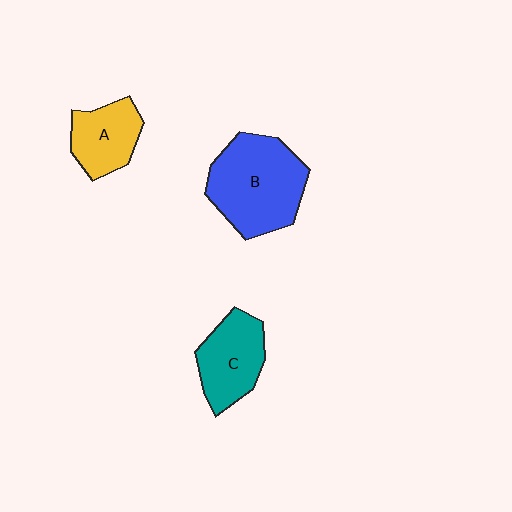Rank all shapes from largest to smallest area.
From largest to smallest: B (blue), C (teal), A (yellow).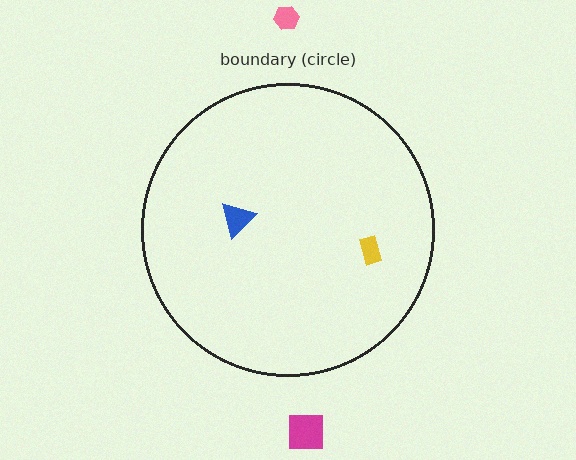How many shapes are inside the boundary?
2 inside, 2 outside.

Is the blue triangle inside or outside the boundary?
Inside.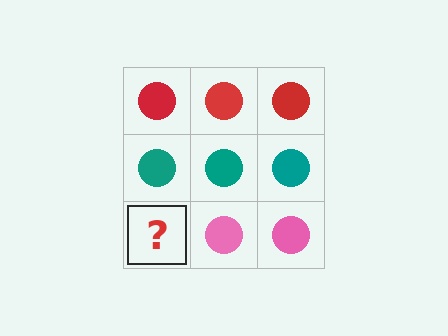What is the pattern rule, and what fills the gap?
The rule is that each row has a consistent color. The gap should be filled with a pink circle.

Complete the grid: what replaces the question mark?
The question mark should be replaced with a pink circle.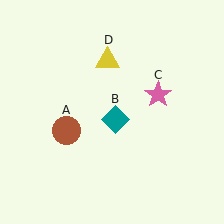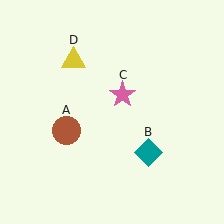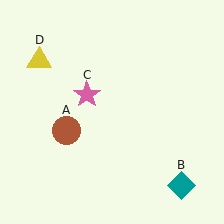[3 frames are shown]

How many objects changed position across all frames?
3 objects changed position: teal diamond (object B), pink star (object C), yellow triangle (object D).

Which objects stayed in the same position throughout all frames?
Brown circle (object A) remained stationary.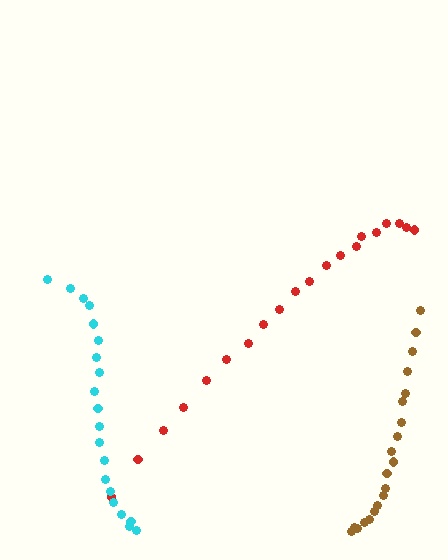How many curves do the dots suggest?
There are 3 distinct paths.